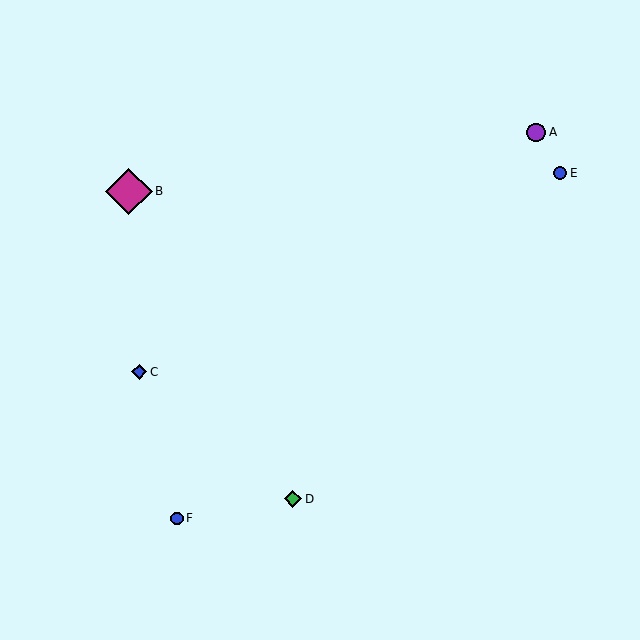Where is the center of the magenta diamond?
The center of the magenta diamond is at (129, 191).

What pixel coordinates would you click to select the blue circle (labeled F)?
Click at (177, 518) to select the blue circle F.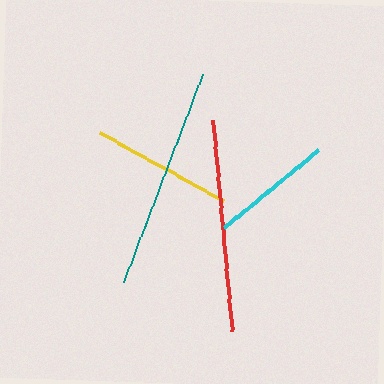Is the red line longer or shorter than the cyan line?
The red line is longer than the cyan line.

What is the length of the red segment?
The red segment is approximately 213 pixels long.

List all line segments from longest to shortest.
From longest to shortest: teal, red, yellow, cyan.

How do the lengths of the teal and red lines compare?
The teal and red lines are approximately the same length.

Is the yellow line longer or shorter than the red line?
The red line is longer than the yellow line.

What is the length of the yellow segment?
The yellow segment is approximately 142 pixels long.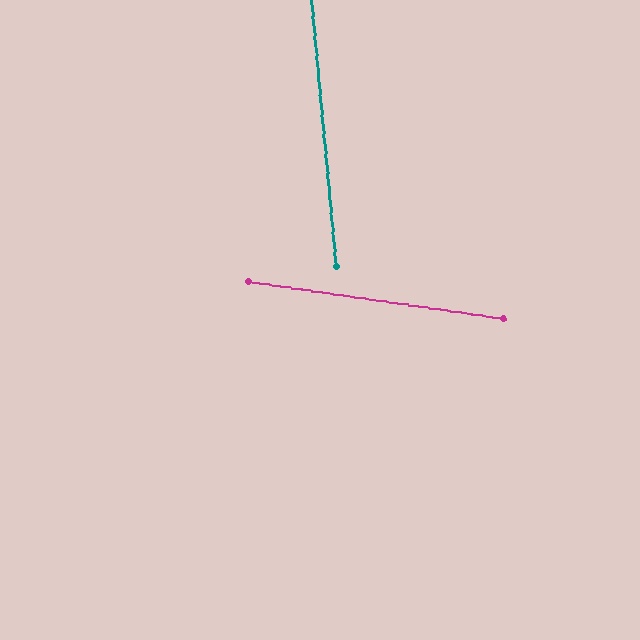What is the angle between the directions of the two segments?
Approximately 76 degrees.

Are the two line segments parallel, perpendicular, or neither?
Neither parallel nor perpendicular — they differ by about 76°.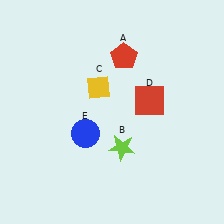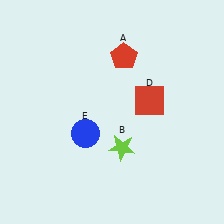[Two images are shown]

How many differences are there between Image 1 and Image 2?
There is 1 difference between the two images.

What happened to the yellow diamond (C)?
The yellow diamond (C) was removed in Image 2. It was in the top-left area of Image 1.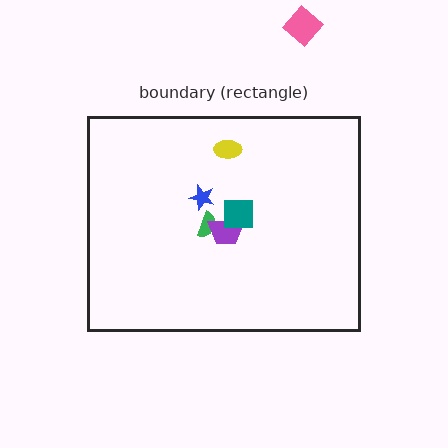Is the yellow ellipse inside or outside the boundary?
Inside.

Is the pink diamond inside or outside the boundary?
Outside.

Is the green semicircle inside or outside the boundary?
Inside.